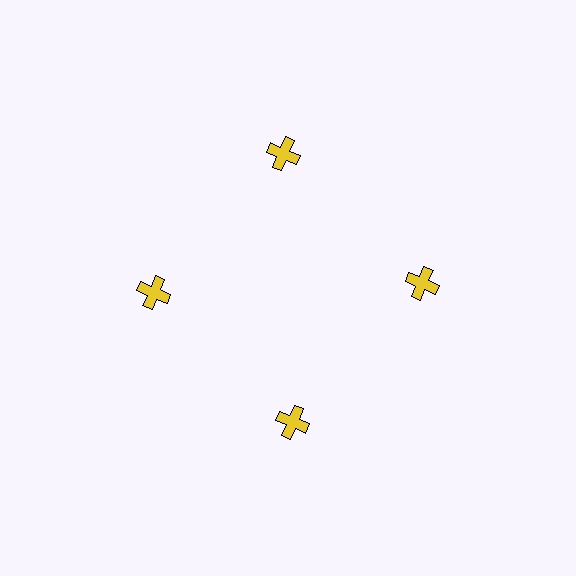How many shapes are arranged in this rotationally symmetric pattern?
There are 4 shapes, arranged in 4 groups of 1.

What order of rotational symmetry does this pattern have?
This pattern has 4-fold rotational symmetry.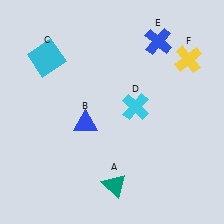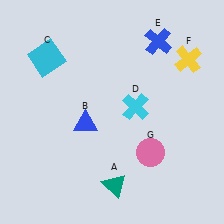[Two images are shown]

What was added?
A pink circle (G) was added in Image 2.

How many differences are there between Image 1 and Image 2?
There is 1 difference between the two images.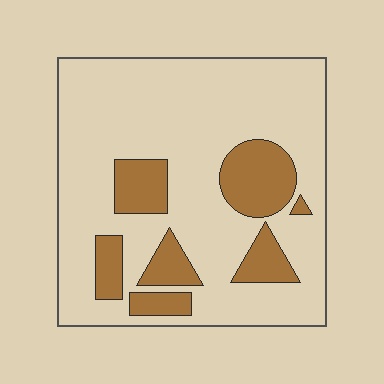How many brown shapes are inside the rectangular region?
7.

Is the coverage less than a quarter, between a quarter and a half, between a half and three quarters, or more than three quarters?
Less than a quarter.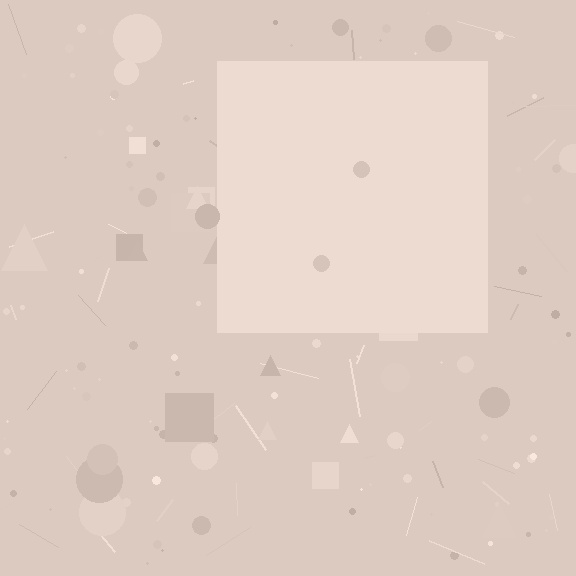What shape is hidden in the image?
A square is hidden in the image.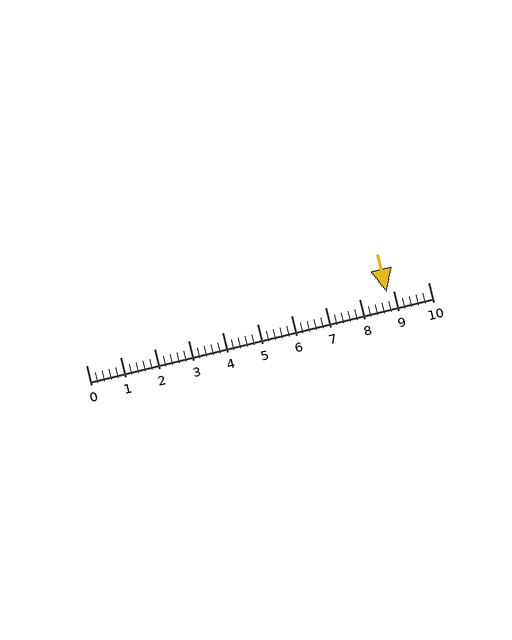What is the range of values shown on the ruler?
The ruler shows values from 0 to 10.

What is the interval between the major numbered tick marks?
The major tick marks are spaced 1 units apart.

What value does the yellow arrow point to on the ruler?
The yellow arrow points to approximately 8.8.